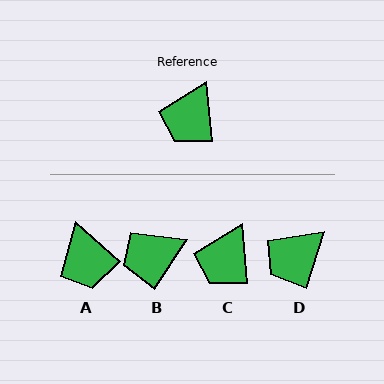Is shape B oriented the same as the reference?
No, it is off by about 39 degrees.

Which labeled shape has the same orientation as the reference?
C.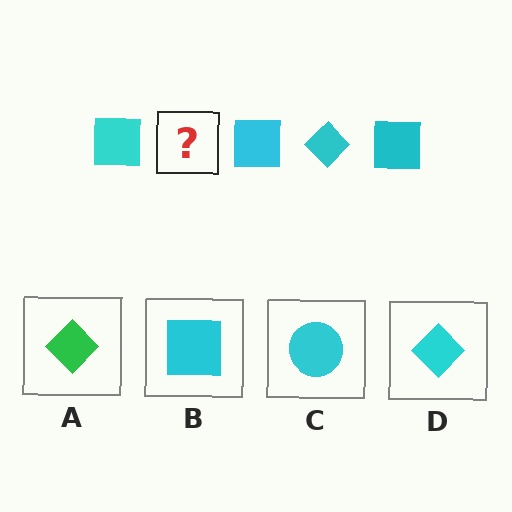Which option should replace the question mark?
Option D.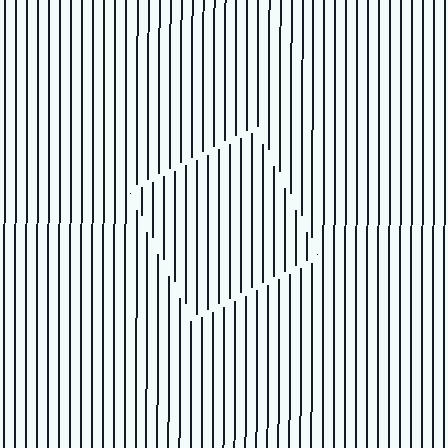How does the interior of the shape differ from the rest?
The interior of the shape contains the same grating, shifted by half a period — the contour is defined by the phase discontinuity where line-ends from the inner and outer gratings abut.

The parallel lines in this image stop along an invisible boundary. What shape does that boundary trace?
An illusory square. The interior of the shape contains the same grating, shifted by half a period — the contour is defined by the phase discontinuity where line-ends from the inner and outer gratings abut.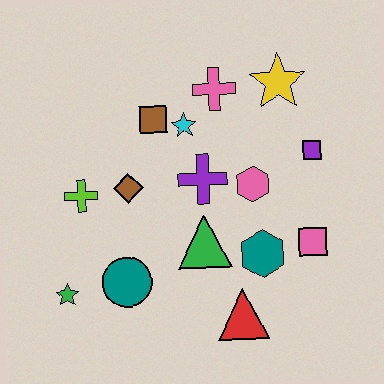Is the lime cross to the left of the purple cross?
Yes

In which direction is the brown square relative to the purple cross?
The brown square is above the purple cross.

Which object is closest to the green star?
The teal circle is closest to the green star.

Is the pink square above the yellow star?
No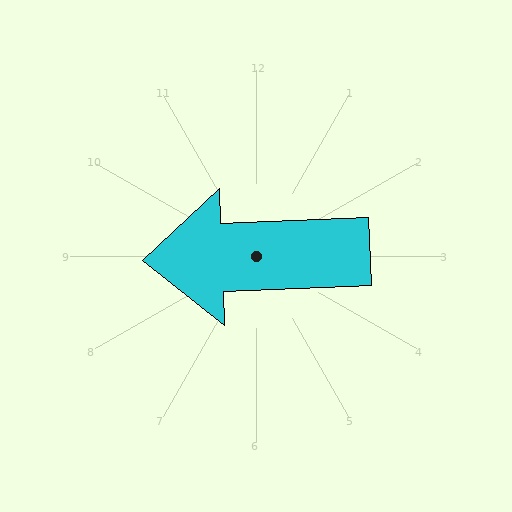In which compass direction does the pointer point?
West.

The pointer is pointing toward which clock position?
Roughly 9 o'clock.